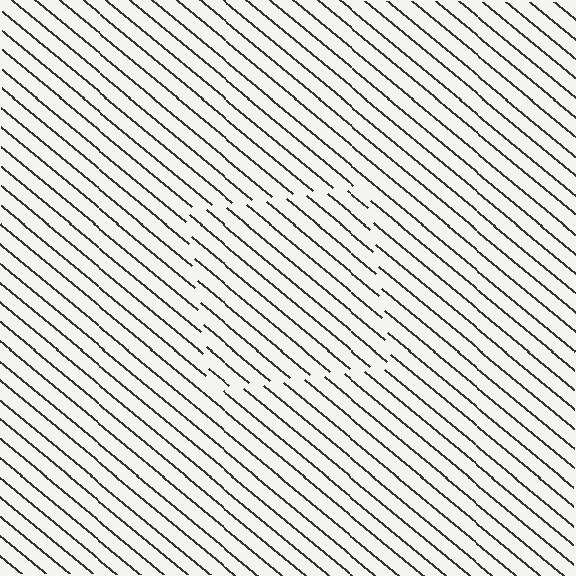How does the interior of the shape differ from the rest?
The interior of the shape contains the same grating, shifted by half a period — the contour is defined by the phase discontinuity where line-ends from the inner and outer gratings abut.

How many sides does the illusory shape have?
4 sides — the line-ends trace a square.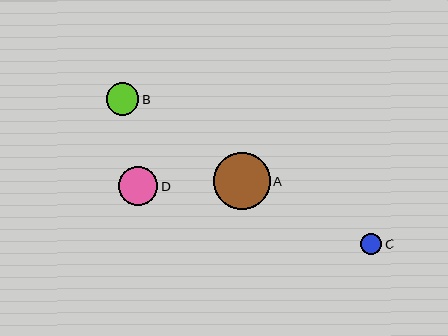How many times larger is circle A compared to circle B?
Circle A is approximately 1.7 times the size of circle B.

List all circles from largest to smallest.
From largest to smallest: A, D, B, C.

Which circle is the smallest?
Circle C is the smallest with a size of approximately 21 pixels.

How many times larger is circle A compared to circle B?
Circle A is approximately 1.7 times the size of circle B.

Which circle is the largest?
Circle A is the largest with a size of approximately 57 pixels.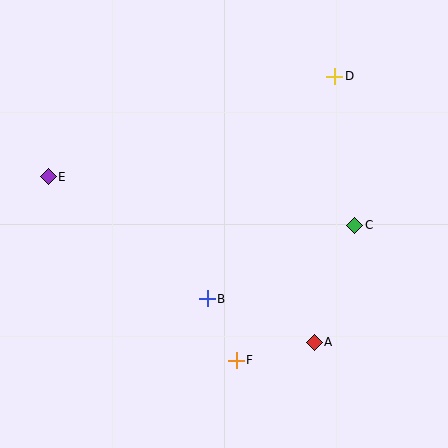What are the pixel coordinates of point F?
Point F is at (236, 360).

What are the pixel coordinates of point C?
Point C is at (355, 225).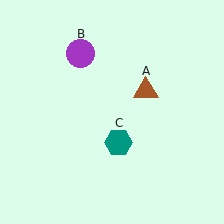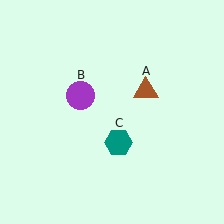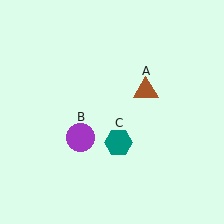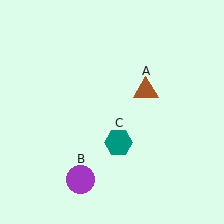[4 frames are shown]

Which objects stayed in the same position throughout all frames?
Brown triangle (object A) and teal hexagon (object C) remained stationary.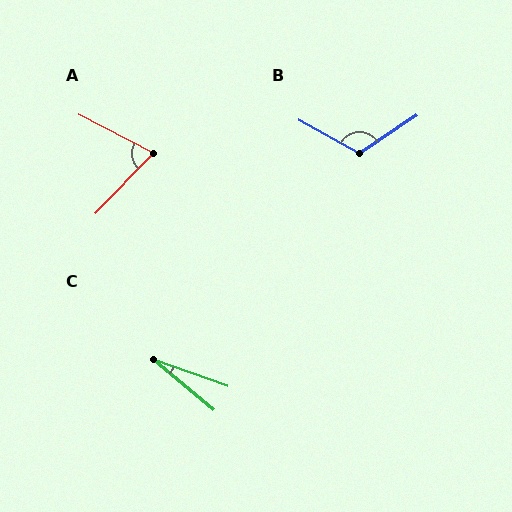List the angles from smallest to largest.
C (20°), A (73°), B (117°).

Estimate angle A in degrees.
Approximately 73 degrees.